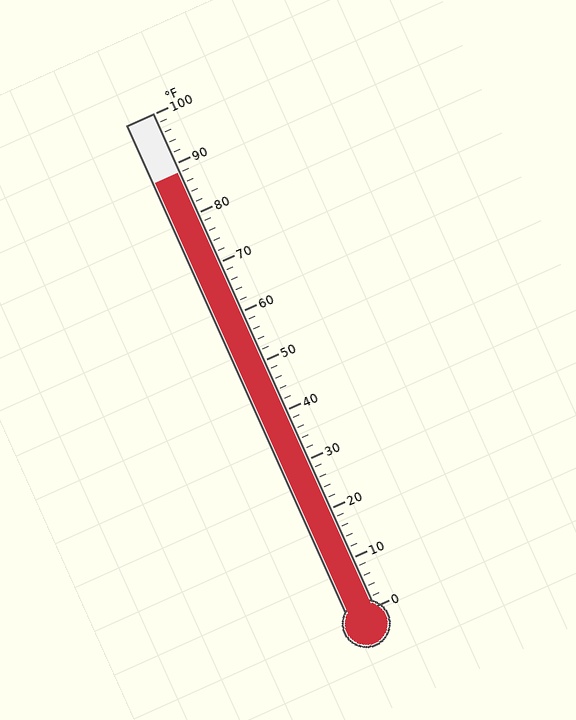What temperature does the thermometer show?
The thermometer shows approximately 88°F.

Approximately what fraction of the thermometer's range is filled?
The thermometer is filled to approximately 90% of its range.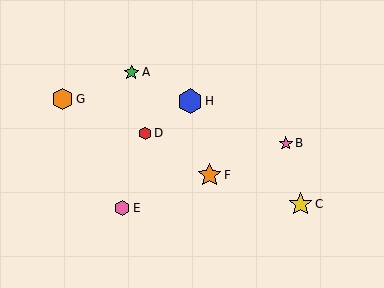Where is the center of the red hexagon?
The center of the red hexagon is at (145, 133).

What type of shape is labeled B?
Shape B is a pink star.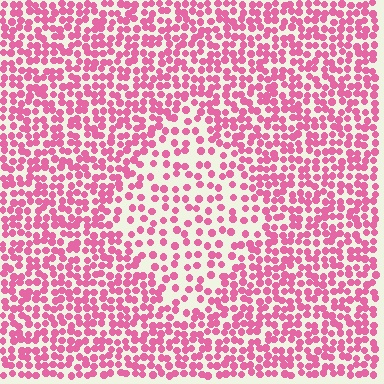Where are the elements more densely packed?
The elements are more densely packed outside the diamond boundary.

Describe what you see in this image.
The image contains small pink elements arranged at two different densities. A diamond-shaped region is visible where the elements are less densely packed than the surrounding area.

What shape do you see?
I see a diamond.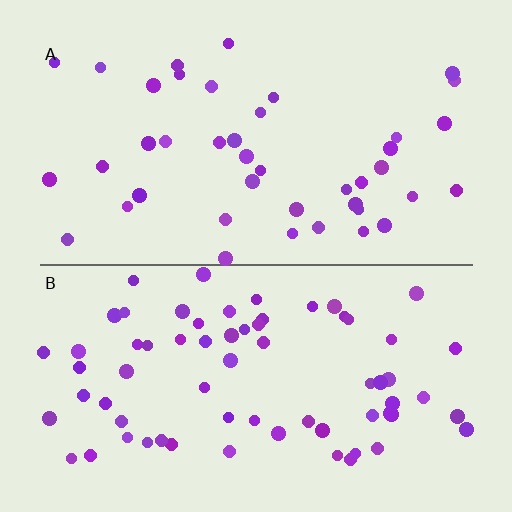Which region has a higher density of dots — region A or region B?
B (the bottom).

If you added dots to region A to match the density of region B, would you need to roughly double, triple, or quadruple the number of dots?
Approximately double.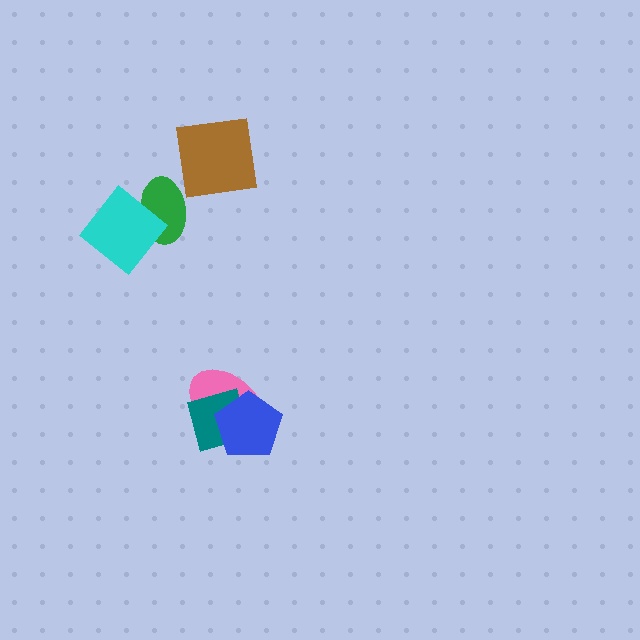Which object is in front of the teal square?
The blue pentagon is in front of the teal square.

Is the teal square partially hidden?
Yes, it is partially covered by another shape.